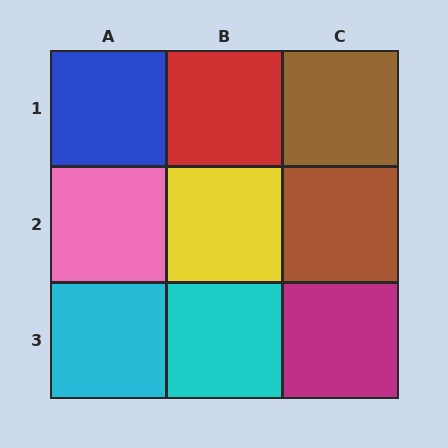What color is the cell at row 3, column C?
Magenta.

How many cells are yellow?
1 cell is yellow.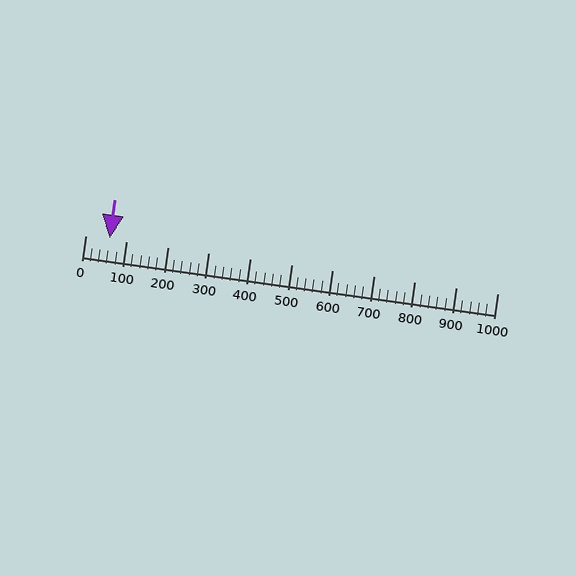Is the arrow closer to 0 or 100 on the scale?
The arrow is closer to 100.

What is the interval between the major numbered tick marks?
The major tick marks are spaced 100 units apart.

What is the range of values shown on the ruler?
The ruler shows values from 0 to 1000.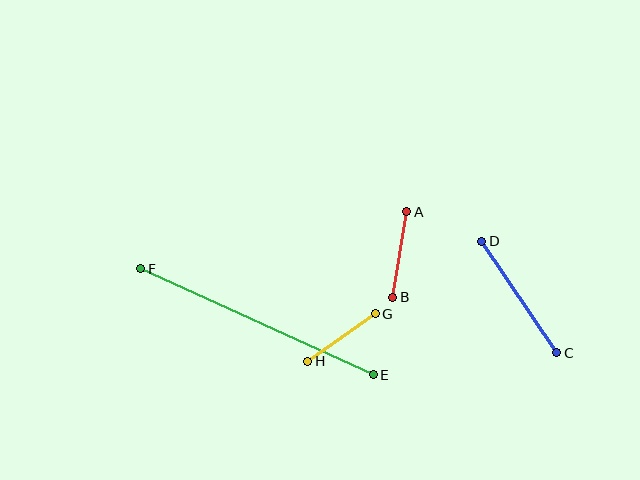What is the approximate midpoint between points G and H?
The midpoint is at approximately (341, 338) pixels.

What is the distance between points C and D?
The distance is approximately 134 pixels.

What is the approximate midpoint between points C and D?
The midpoint is at approximately (519, 297) pixels.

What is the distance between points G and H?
The distance is approximately 82 pixels.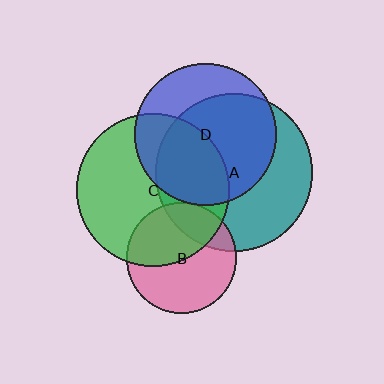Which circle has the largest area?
Circle A (teal).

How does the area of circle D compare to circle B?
Approximately 1.7 times.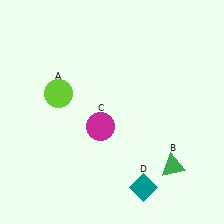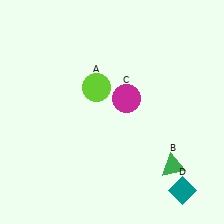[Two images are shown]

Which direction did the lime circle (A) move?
The lime circle (A) moved right.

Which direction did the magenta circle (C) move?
The magenta circle (C) moved up.